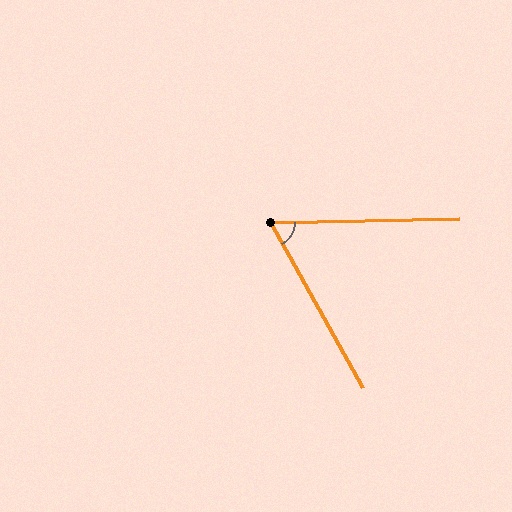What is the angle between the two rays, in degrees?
Approximately 62 degrees.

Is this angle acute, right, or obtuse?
It is acute.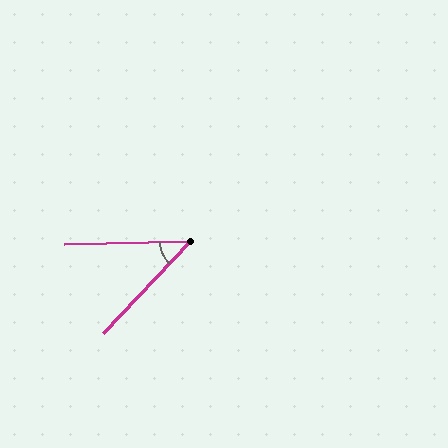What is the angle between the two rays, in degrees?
Approximately 45 degrees.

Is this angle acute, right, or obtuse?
It is acute.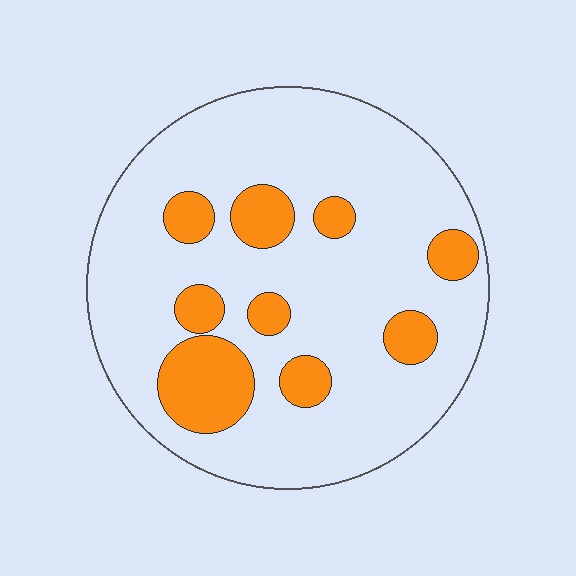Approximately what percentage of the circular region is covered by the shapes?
Approximately 20%.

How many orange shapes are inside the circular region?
9.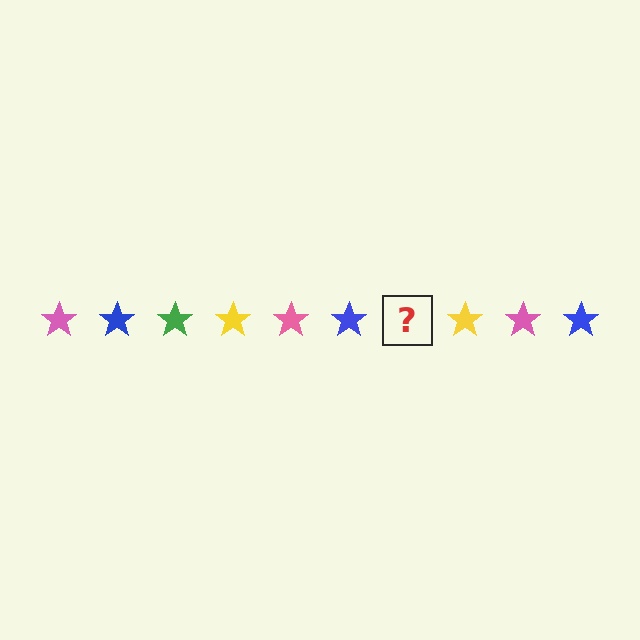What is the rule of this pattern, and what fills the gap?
The rule is that the pattern cycles through pink, blue, green, yellow stars. The gap should be filled with a green star.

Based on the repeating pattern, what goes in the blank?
The blank should be a green star.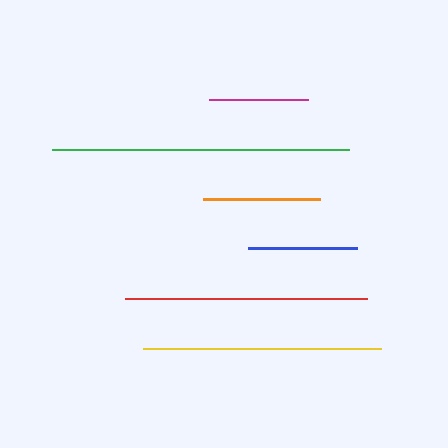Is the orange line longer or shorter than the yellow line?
The yellow line is longer than the orange line.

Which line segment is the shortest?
The magenta line is the shortest at approximately 99 pixels.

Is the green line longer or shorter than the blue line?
The green line is longer than the blue line.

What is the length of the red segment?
The red segment is approximately 242 pixels long.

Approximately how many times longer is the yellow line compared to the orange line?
The yellow line is approximately 2.0 times the length of the orange line.